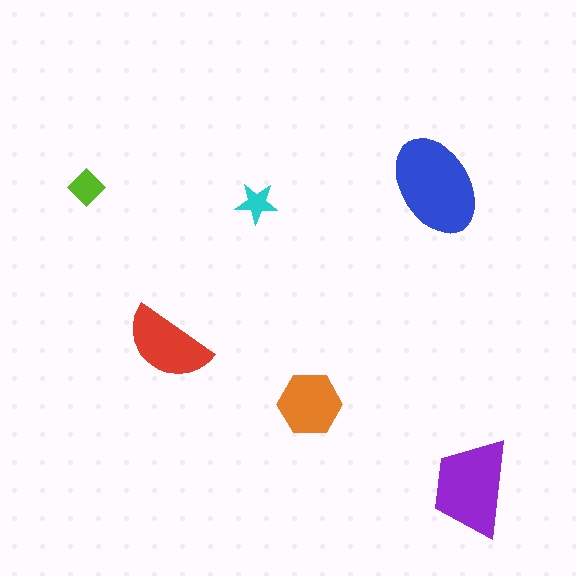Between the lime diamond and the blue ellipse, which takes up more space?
The blue ellipse.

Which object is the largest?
The blue ellipse.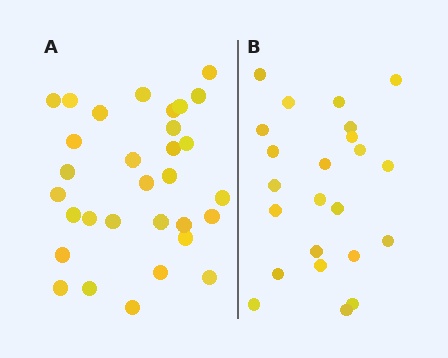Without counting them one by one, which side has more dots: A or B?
Region A (the left region) has more dots.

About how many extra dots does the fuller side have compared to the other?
Region A has roughly 8 or so more dots than region B.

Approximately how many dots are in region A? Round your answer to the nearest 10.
About 30 dots. (The exact count is 31, which rounds to 30.)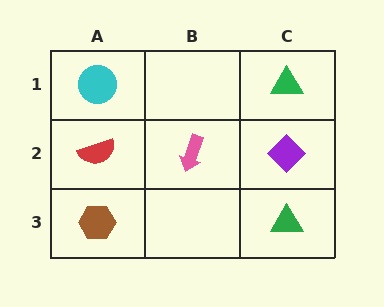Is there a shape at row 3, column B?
No, that cell is empty.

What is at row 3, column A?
A brown hexagon.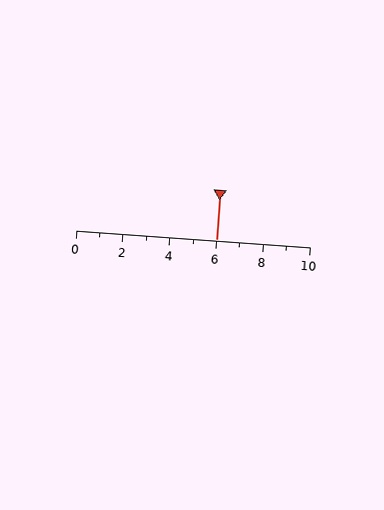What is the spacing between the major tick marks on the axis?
The major ticks are spaced 2 apart.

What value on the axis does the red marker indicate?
The marker indicates approximately 6.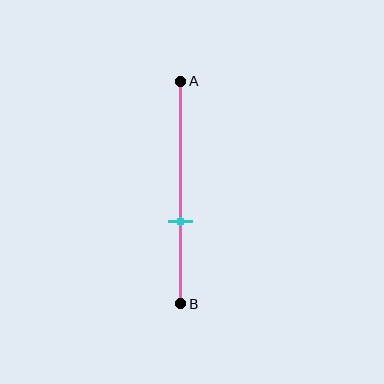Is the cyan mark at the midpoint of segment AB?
No, the mark is at about 65% from A, not at the 50% midpoint.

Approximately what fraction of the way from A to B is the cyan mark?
The cyan mark is approximately 65% of the way from A to B.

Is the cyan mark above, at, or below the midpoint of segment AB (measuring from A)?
The cyan mark is below the midpoint of segment AB.